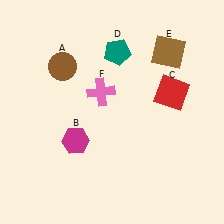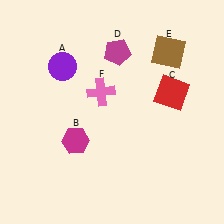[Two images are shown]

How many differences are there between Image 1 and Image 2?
There are 2 differences between the two images.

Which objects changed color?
A changed from brown to purple. D changed from teal to magenta.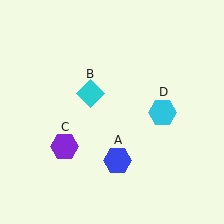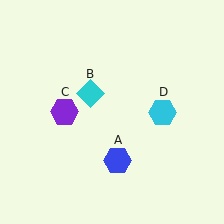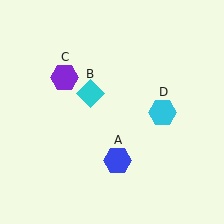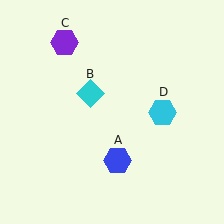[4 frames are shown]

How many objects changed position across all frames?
1 object changed position: purple hexagon (object C).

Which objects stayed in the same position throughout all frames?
Blue hexagon (object A) and cyan diamond (object B) and cyan hexagon (object D) remained stationary.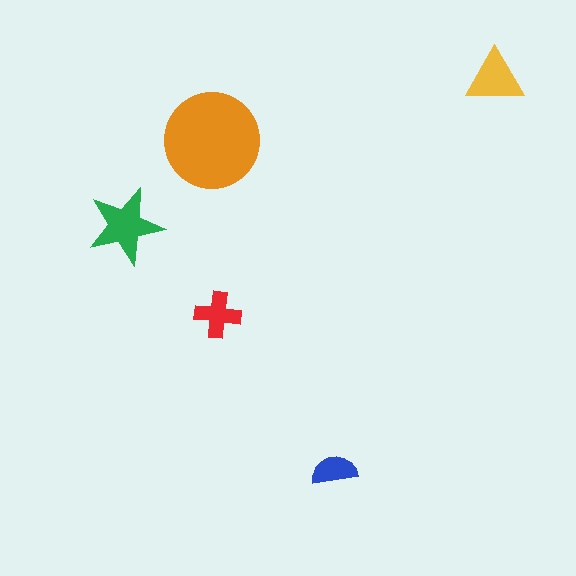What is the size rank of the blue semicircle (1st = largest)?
5th.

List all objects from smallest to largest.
The blue semicircle, the red cross, the yellow triangle, the green star, the orange circle.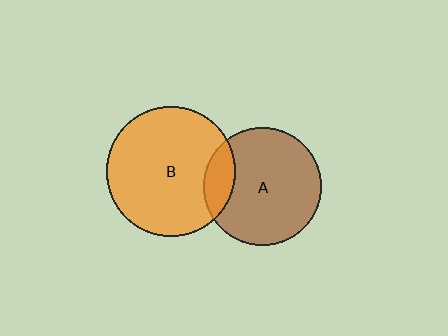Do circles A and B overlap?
Yes.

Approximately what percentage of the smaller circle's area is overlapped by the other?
Approximately 15%.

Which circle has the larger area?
Circle B (orange).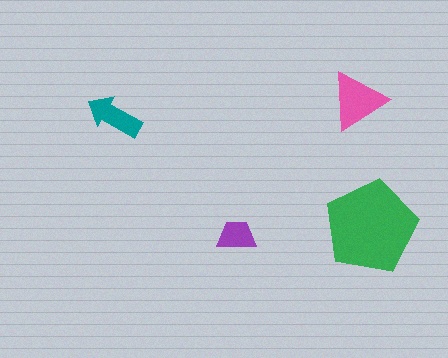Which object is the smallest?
The purple trapezoid.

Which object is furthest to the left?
The teal arrow is leftmost.